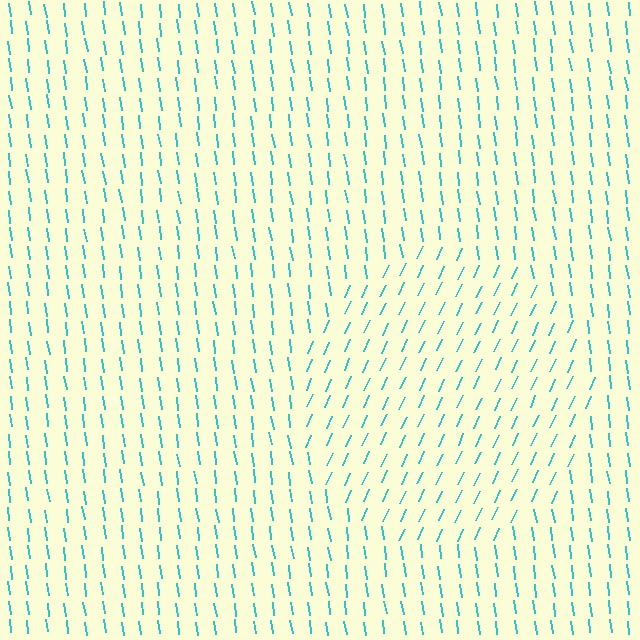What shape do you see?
I see a circle.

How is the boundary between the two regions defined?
The boundary is defined purely by a change in line orientation (approximately 33 degrees difference). All lines are the same color and thickness.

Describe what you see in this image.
The image is filled with small cyan line segments. A circle region in the image has lines oriented differently from the surrounding lines, creating a visible texture boundary.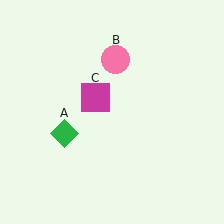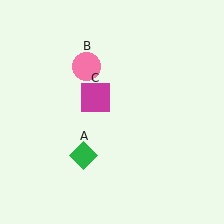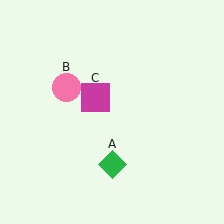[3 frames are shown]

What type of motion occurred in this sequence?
The green diamond (object A), pink circle (object B) rotated counterclockwise around the center of the scene.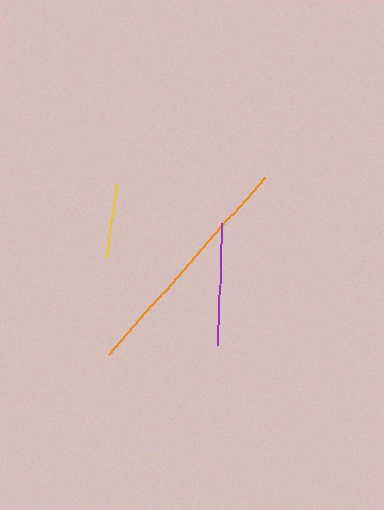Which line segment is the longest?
The orange line is the longest at approximately 236 pixels.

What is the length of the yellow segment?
The yellow segment is approximately 74 pixels long.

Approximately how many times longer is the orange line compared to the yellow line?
The orange line is approximately 3.2 times the length of the yellow line.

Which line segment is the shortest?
The yellow line is the shortest at approximately 74 pixels.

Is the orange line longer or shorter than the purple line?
The orange line is longer than the purple line.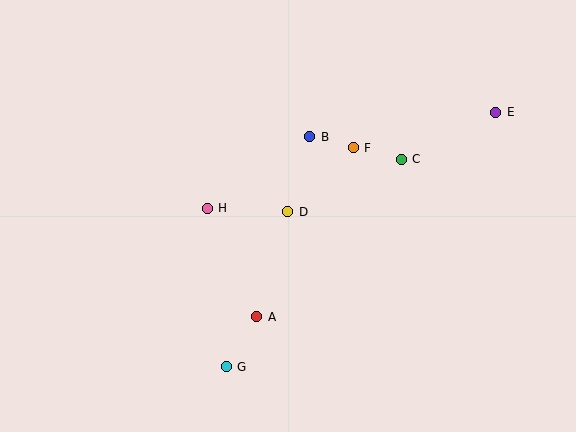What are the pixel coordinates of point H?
Point H is at (207, 208).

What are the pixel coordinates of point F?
Point F is at (353, 148).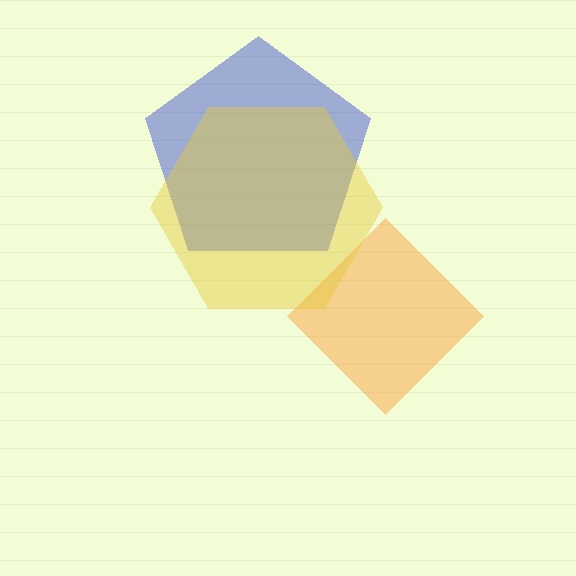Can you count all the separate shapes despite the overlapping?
Yes, there are 3 separate shapes.